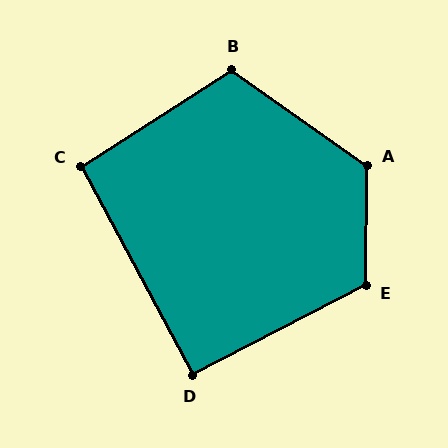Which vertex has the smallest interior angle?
D, at approximately 91 degrees.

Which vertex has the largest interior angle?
A, at approximately 125 degrees.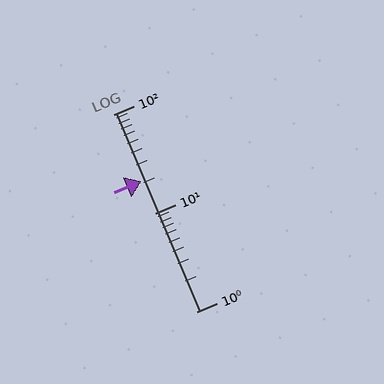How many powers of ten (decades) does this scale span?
The scale spans 2 decades, from 1 to 100.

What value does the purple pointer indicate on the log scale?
The pointer indicates approximately 21.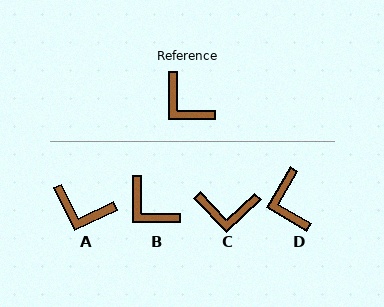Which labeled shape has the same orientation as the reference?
B.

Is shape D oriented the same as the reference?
No, it is off by about 30 degrees.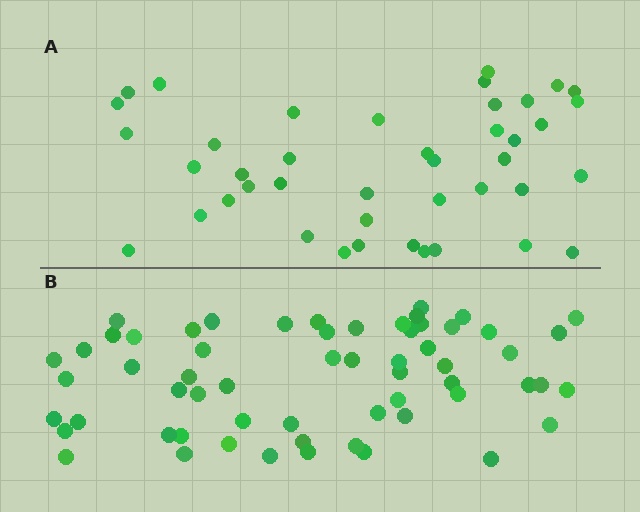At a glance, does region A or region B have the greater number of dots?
Region B (the bottom region) has more dots.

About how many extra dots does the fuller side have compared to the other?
Region B has approximately 20 more dots than region A.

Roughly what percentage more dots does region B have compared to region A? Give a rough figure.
About 45% more.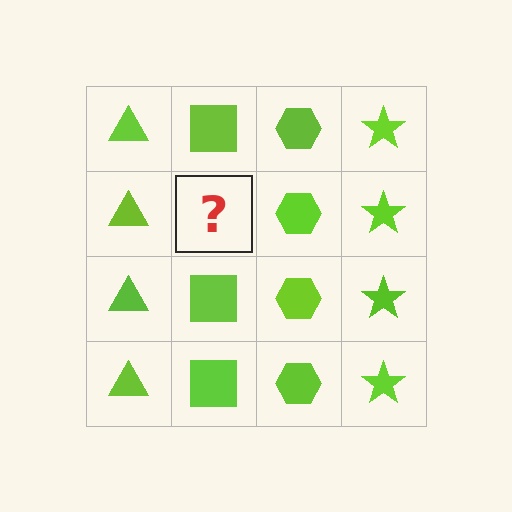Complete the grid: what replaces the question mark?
The question mark should be replaced with a lime square.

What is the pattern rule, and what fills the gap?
The rule is that each column has a consistent shape. The gap should be filled with a lime square.